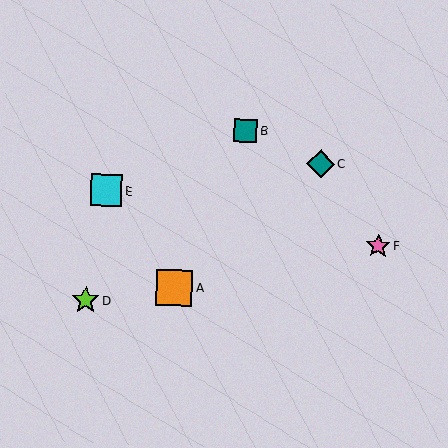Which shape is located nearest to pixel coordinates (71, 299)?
The lime star (labeled D) at (86, 300) is nearest to that location.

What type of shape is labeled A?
Shape A is an orange square.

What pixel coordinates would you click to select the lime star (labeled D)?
Click at (86, 300) to select the lime star D.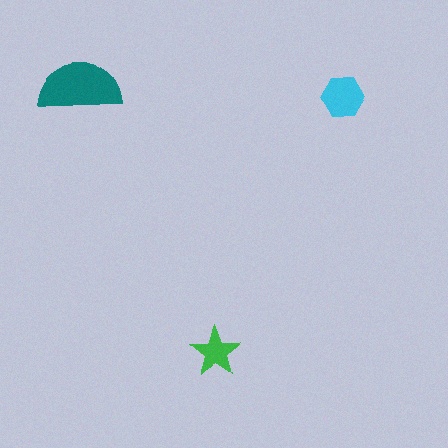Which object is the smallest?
The green star.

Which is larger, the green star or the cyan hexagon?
The cyan hexagon.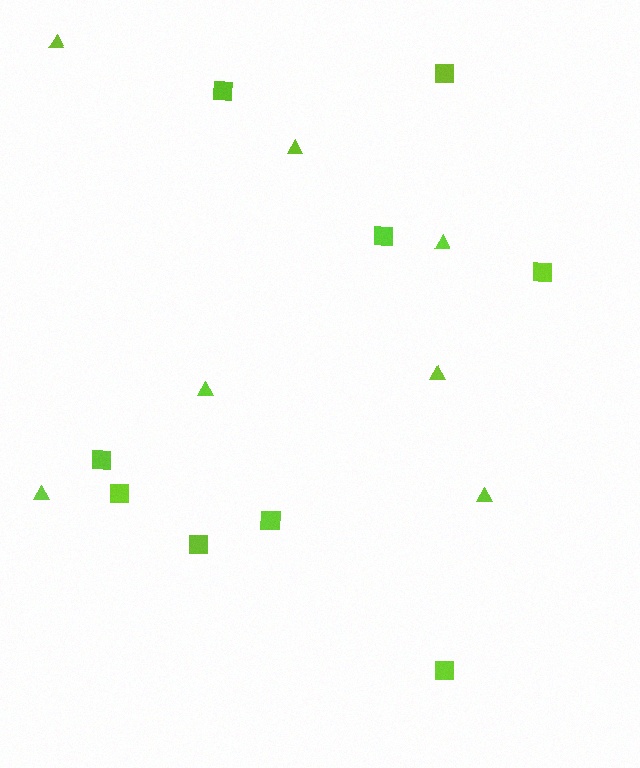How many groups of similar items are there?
There are 2 groups: one group of squares (9) and one group of triangles (7).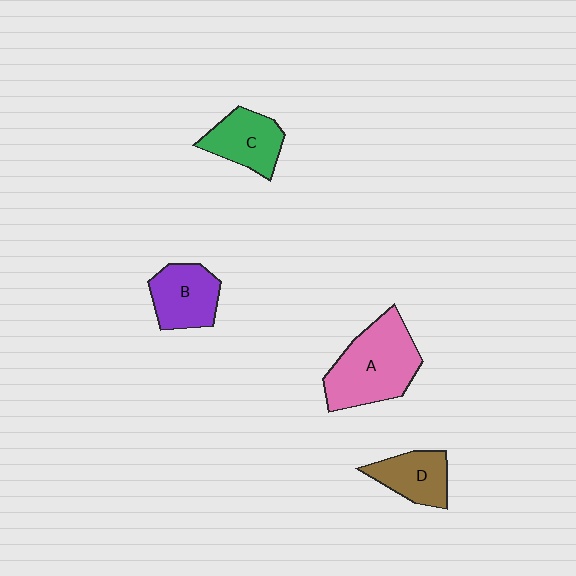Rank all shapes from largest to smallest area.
From largest to smallest: A (pink), B (purple), C (green), D (brown).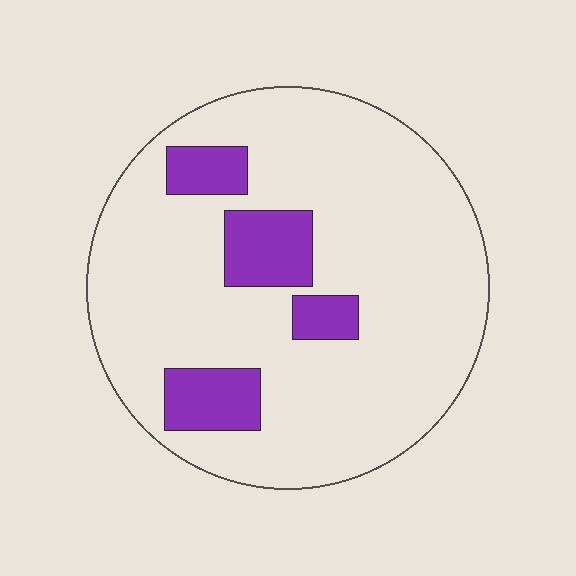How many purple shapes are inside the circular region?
4.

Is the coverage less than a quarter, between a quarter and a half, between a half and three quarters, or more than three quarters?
Less than a quarter.